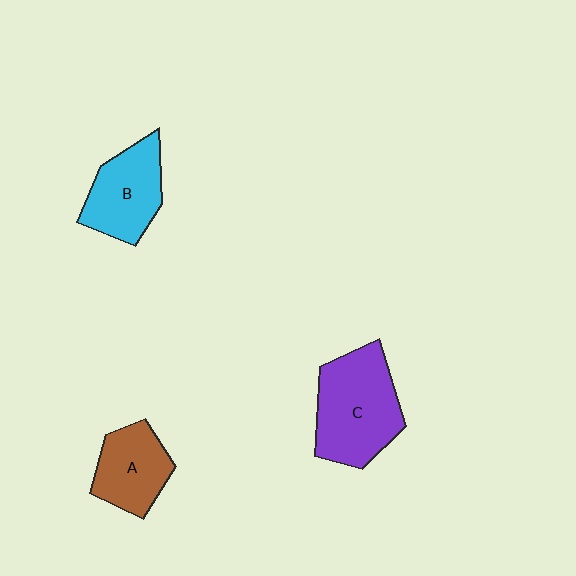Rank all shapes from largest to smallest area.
From largest to smallest: C (purple), B (cyan), A (brown).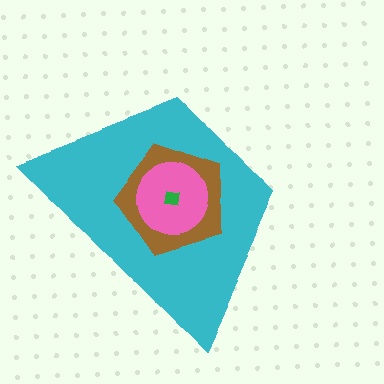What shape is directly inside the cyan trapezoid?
The brown pentagon.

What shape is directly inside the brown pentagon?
The pink circle.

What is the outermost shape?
The cyan trapezoid.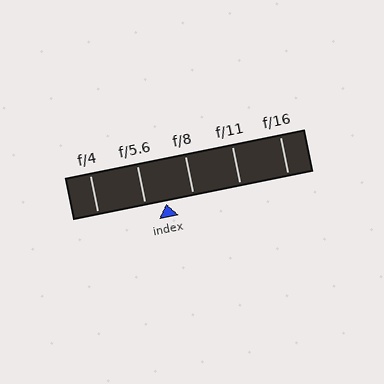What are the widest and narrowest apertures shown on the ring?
The widest aperture shown is f/4 and the narrowest is f/16.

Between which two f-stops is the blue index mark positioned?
The index mark is between f/5.6 and f/8.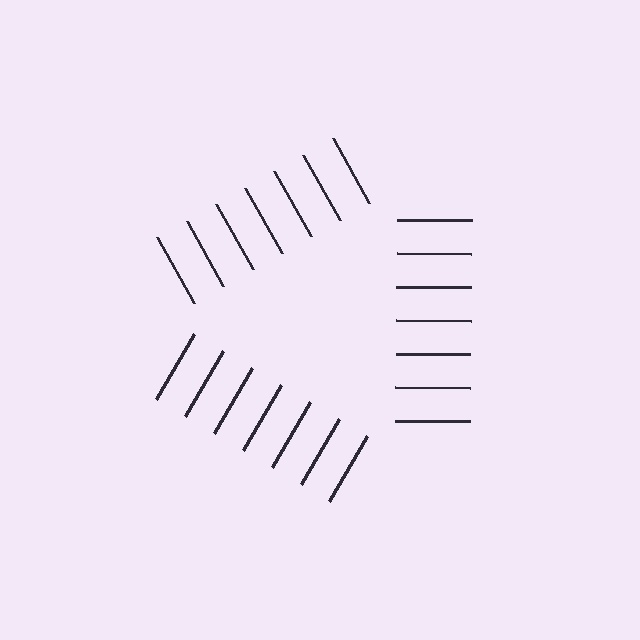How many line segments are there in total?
21 — 7 along each of the 3 edges.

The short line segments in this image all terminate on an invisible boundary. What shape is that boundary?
An illusory triangle — the line segments terminate on its edges but no continuous stroke is drawn.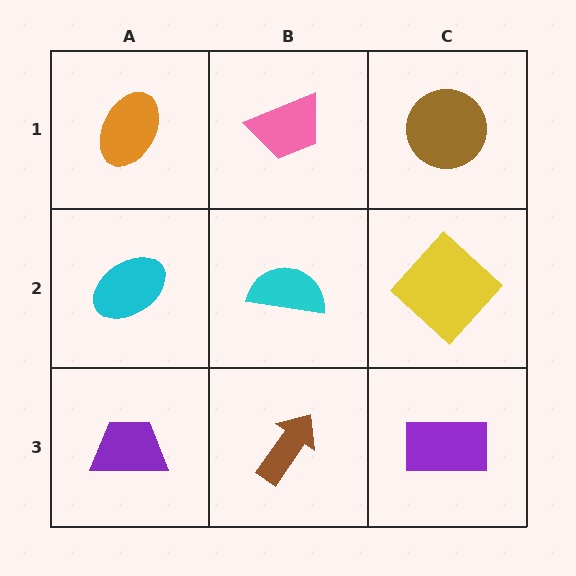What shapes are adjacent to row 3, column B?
A cyan semicircle (row 2, column B), a purple trapezoid (row 3, column A), a purple rectangle (row 3, column C).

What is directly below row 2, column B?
A brown arrow.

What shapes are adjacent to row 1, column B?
A cyan semicircle (row 2, column B), an orange ellipse (row 1, column A), a brown circle (row 1, column C).